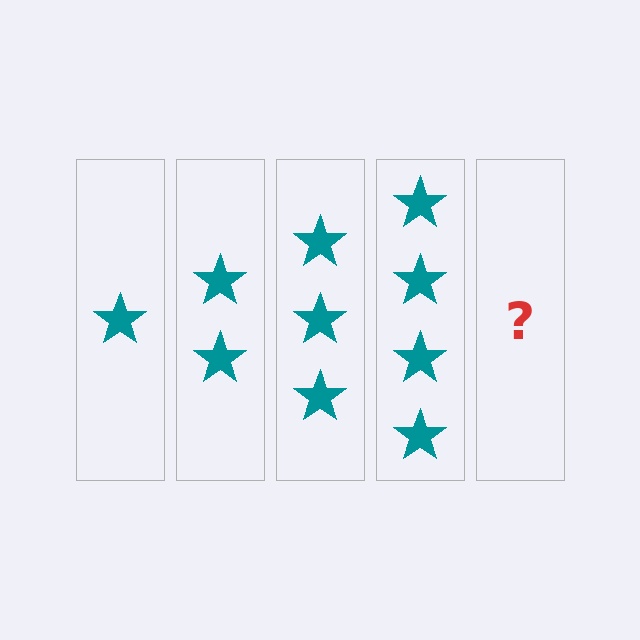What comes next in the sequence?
The next element should be 5 stars.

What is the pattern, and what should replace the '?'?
The pattern is that each step adds one more star. The '?' should be 5 stars.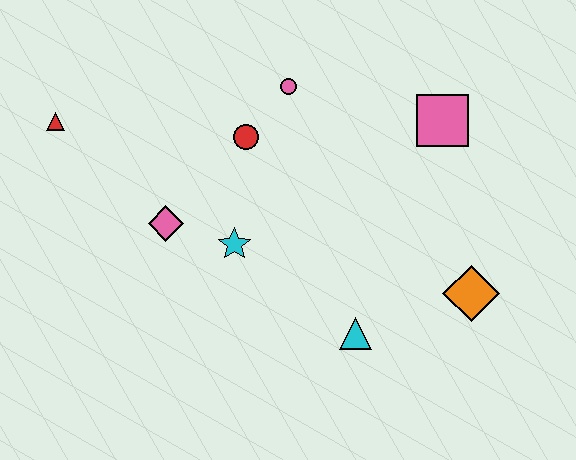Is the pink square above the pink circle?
No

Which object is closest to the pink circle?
The red circle is closest to the pink circle.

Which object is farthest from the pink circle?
The orange diamond is farthest from the pink circle.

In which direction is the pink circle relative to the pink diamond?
The pink circle is above the pink diamond.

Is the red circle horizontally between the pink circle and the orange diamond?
No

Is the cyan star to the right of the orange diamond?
No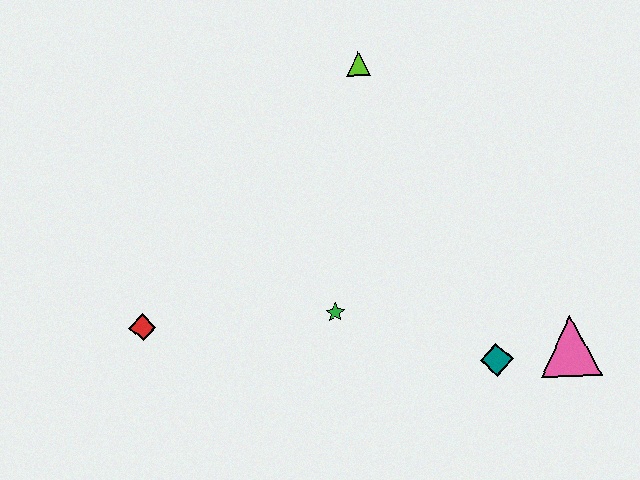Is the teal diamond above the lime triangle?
No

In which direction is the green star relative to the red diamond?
The green star is to the right of the red diamond.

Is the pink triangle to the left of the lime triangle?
No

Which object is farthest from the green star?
The lime triangle is farthest from the green star.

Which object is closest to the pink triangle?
The teal diamond is closest to the pink triangle.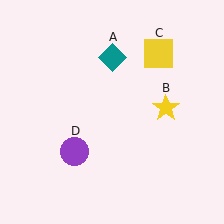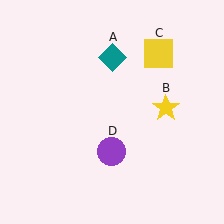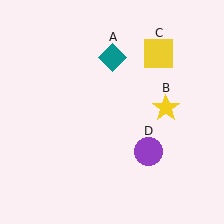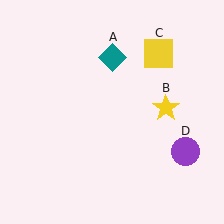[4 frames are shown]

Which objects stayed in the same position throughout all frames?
Teal diamond (object A) and yellow star (object B) and yellow square (object C) remained stationary.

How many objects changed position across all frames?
1 object changed position: purple circle (object D).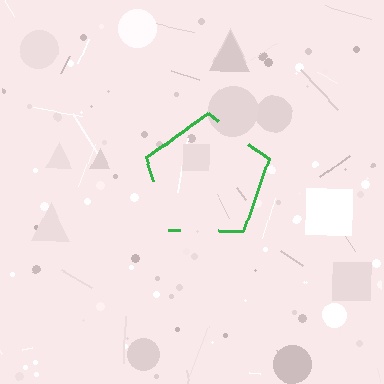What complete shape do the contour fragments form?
The contour fragments form a pentagon.